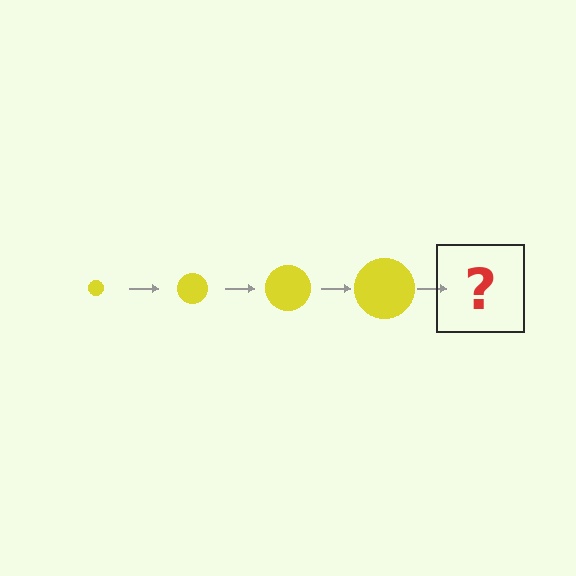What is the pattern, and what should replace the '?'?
The pattern is that the circle gets progressively larger each step. The '?' should be a yellow circle, larger than the previous one.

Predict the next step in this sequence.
The next step is a yellow circle, larger than the previous one.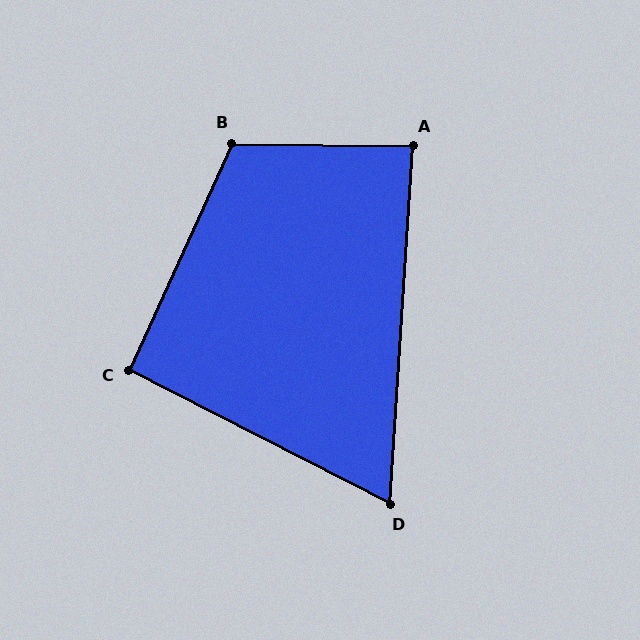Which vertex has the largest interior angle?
B, at approximately 114 degrees.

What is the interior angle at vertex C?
Approximately 93 degrees (approximately right).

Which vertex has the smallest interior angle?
D, at approximately 66 degrees.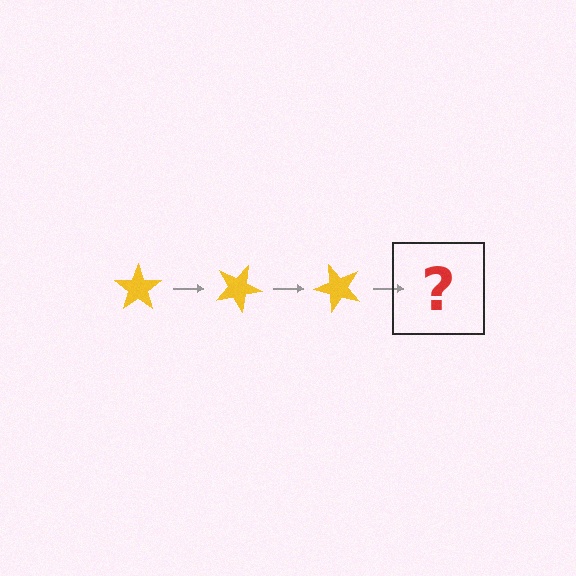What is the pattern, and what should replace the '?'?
The pattern is that the star rotates 25 degrees each step. The '?' should be a yellow star rotated 75 degrees.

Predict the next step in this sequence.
The next step is a yellow star rotated 75 degrees.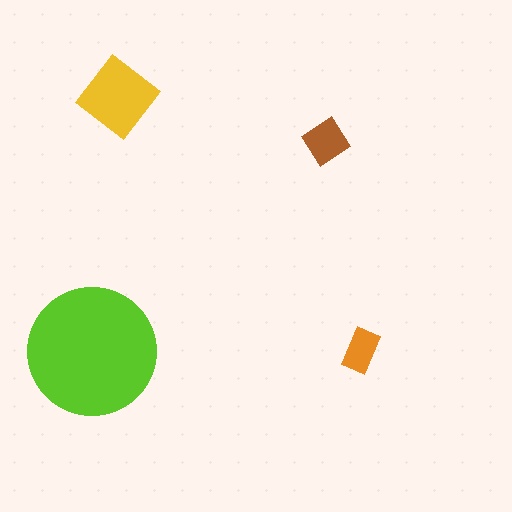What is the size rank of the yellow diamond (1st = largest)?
2nd.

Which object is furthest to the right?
The orange rectangle is rightmost.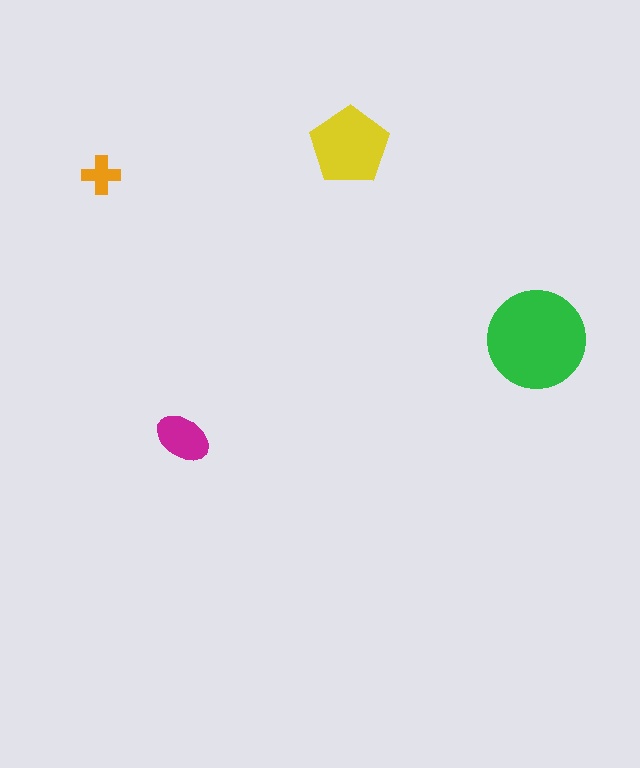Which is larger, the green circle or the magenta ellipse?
The green circle.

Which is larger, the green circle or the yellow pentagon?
The green circle.